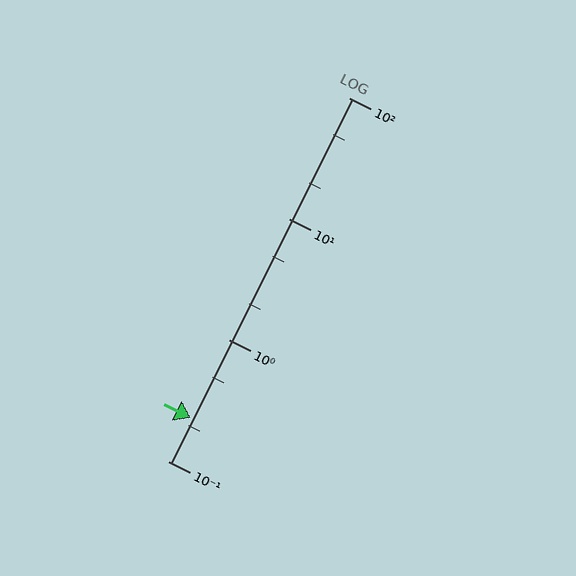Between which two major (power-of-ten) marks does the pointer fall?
The pointer is between 0.1 and 1.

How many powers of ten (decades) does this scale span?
The scale spans 3 decades, from 0.1 to 100.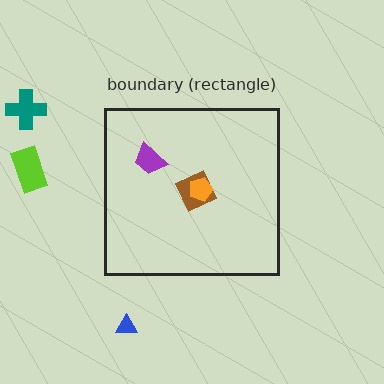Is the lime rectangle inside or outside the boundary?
Outside.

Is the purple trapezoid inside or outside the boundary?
Inside.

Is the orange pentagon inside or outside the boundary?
Inside.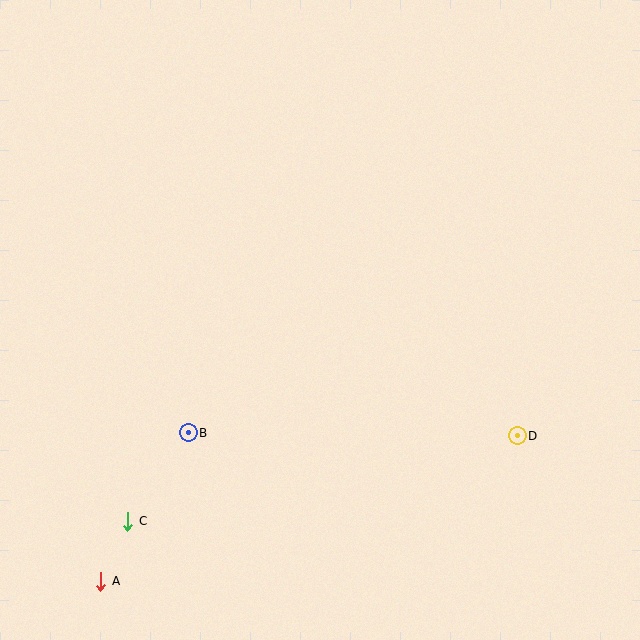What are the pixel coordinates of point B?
Point B is at (188, 433).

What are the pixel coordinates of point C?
Point C is at (128, 521).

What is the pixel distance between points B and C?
The distance between B and C is 107 pixels.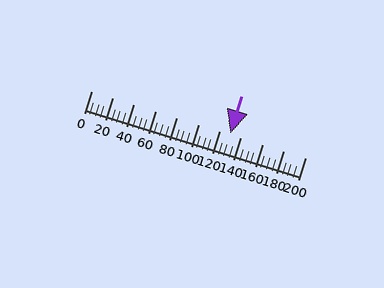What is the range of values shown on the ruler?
The ruler shows values from 0 to 200.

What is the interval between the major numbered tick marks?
The major tick marks are spaced 20 units apart.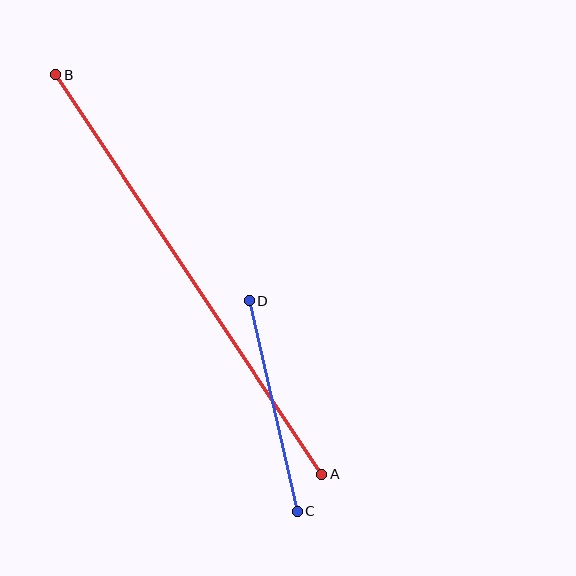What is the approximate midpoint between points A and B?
The midpoint is at approximately (189, 275) pixels.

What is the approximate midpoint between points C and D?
The midpoint is at approximately (273, 406) pixels.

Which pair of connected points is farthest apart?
Points A and B are farthest apart.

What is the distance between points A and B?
The distance is approximately 480 pixels.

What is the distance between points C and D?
The distance is approximately 216 pixels.